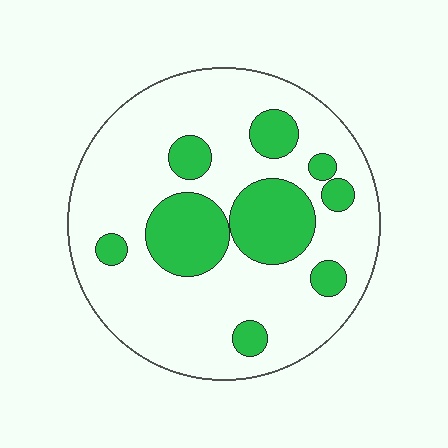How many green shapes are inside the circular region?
9.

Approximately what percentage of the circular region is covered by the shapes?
Approximately 25%.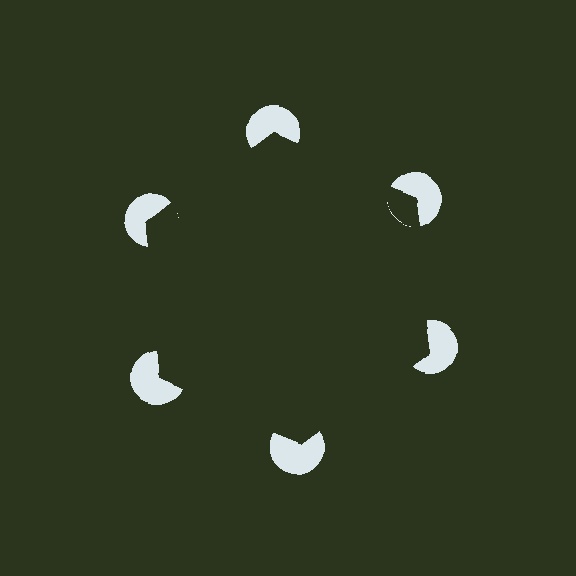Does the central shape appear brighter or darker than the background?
It typically appears slightly darker than the background, even though no actual brightness change is drawn.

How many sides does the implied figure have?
6 sides.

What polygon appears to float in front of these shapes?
An illusory hexagon — its edges are inferred from the aligned wedge cuts in the pac-man discs, not physically drawn.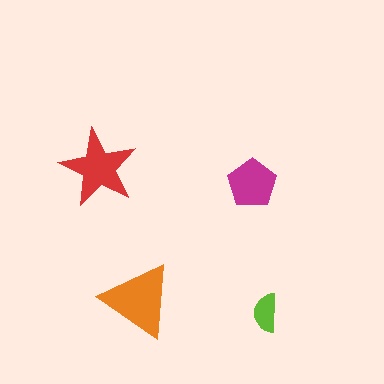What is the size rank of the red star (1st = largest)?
2nd.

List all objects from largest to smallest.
The orange triangle, the red star, the magenta pentagon, the lime semicircle.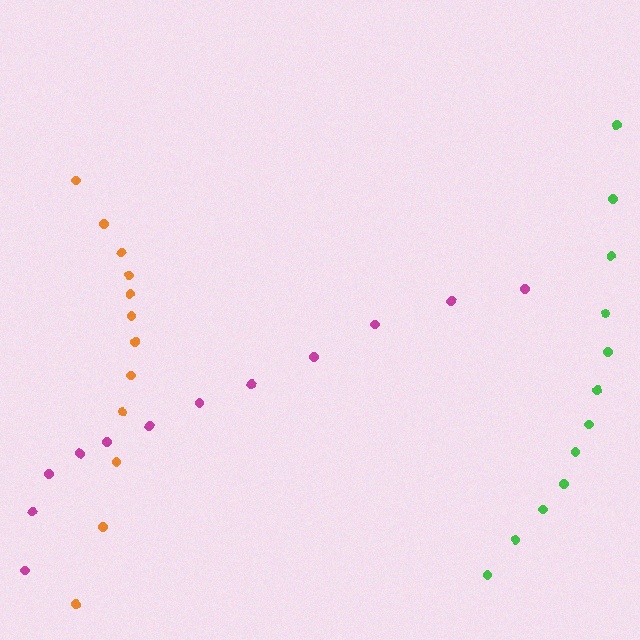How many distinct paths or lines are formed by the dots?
There are 3 distinct paths.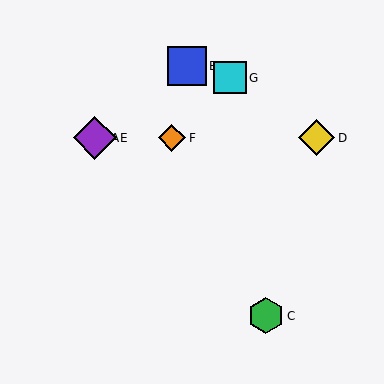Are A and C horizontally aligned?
No, A is at y≈138 and C is at y≈316.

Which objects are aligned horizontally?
Objects A, D, E, F are aligned horizontally.